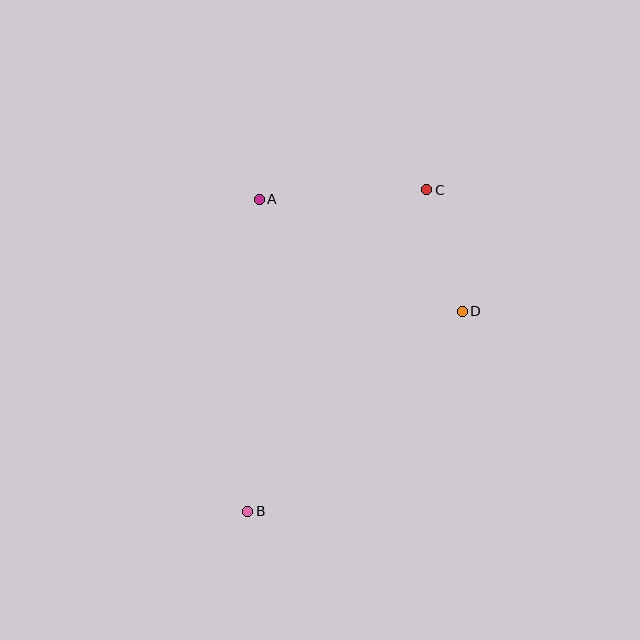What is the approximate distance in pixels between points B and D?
The distance between B and D is approximately 293 pixels.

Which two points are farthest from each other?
Points B and C are farthest from each other.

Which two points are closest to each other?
Points C and D are closest to each other.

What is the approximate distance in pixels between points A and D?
The distance between A and D is approximately 232 pixels.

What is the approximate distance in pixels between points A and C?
The distance between A and C is approximately 168 pixels.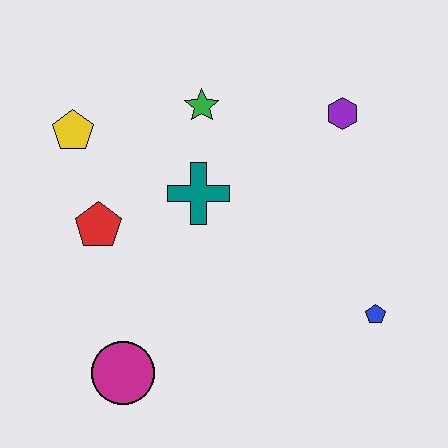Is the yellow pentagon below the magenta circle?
No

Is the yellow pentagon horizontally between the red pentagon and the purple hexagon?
No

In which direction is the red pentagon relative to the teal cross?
The red pentagon is to the left of the teal cross.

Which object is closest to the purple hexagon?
The green star is closest to the purple hexagon.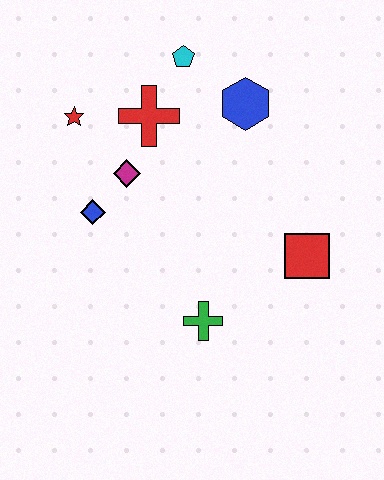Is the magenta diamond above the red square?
Yes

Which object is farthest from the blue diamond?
The red square is farthest from the blue diamond.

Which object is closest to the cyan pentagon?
The red cross is closest to the cyan pentagon.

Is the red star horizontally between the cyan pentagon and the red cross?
No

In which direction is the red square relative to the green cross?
The red square is to the right of the green cross.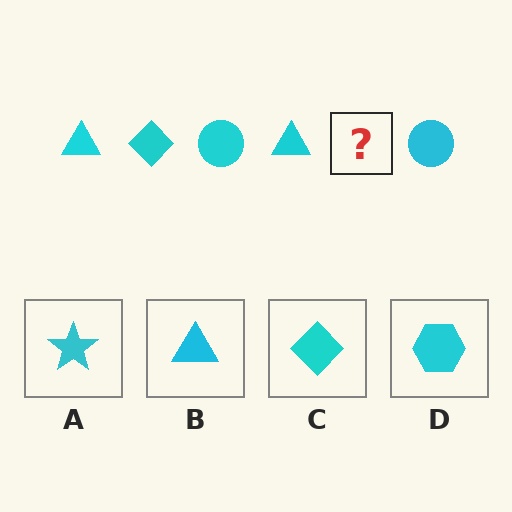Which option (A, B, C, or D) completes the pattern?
C.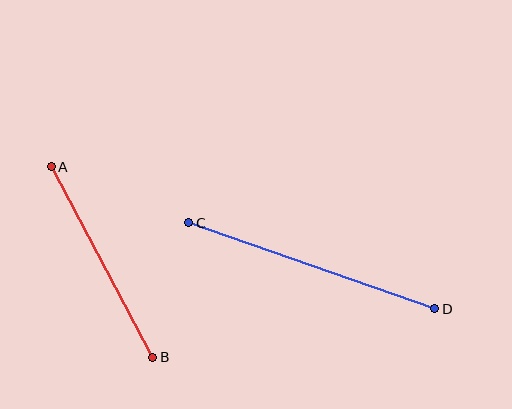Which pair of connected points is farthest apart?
Points C and D are farthest apart.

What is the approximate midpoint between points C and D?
The midpoint is at approximately (312, 266) pixels.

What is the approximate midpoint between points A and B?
The midpoint is at approximately (102, 262) pixels.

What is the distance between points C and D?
The distance is approximately 261 pixels.